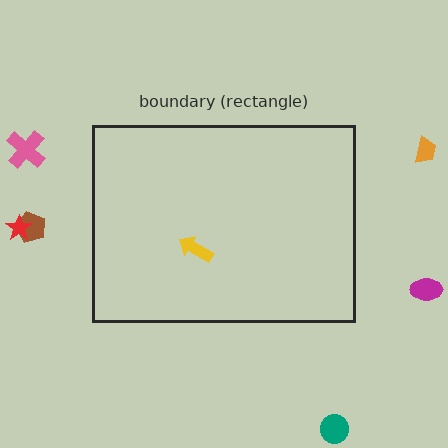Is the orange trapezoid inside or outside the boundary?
Outside.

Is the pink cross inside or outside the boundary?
Outside.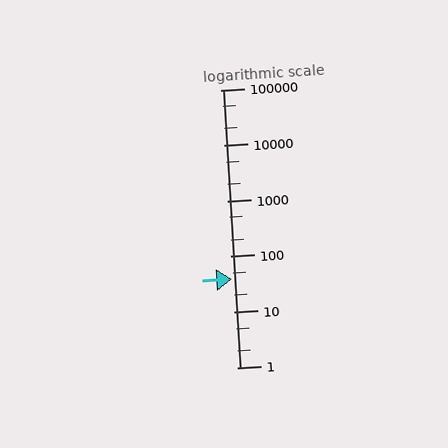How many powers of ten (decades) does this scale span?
The scale spans 5 decades, from 1 to 100000.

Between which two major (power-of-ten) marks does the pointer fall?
The pointer is between 10 and 100.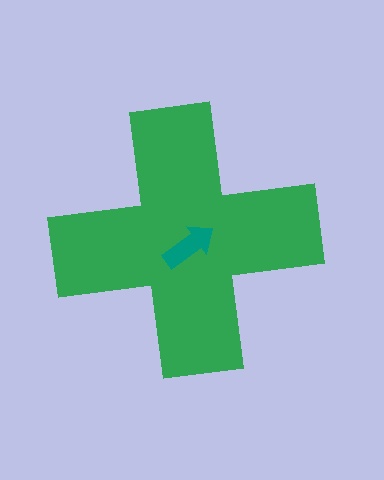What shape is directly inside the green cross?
The teal arrow.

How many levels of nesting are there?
2.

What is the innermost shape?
The teal arrow.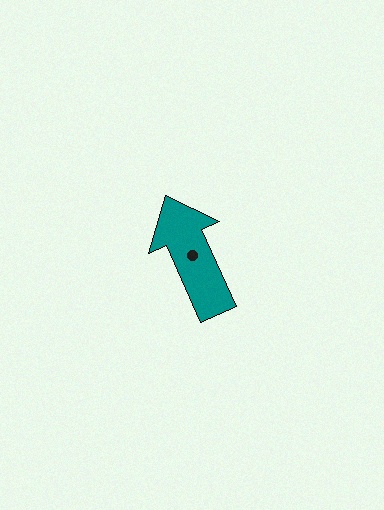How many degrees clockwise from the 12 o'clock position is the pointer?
Approximately 336 degrees.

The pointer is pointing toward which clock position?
Roughly 11 o'clock.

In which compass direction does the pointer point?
Northwest.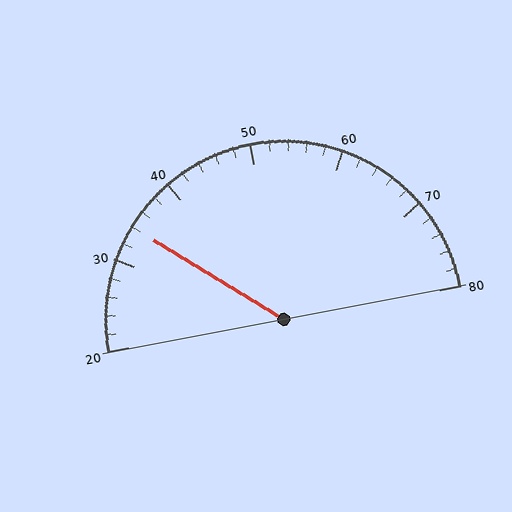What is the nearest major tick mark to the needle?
The nearest major tick mark is 30.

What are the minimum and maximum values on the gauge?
The gauge ranges from 20 to 80.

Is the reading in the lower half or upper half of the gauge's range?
The reading is in the lower half of the range (20 to 80).